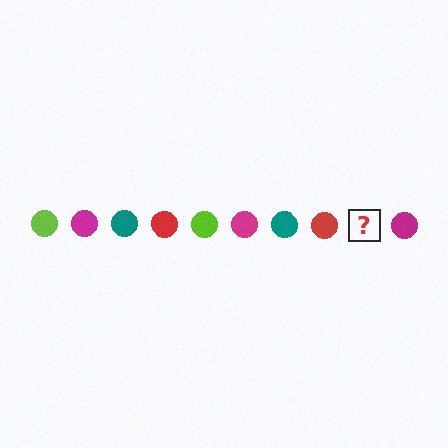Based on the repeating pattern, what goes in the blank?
The blank should be a lime circle.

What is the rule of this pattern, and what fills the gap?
The rule is that the pattern cycles through lime, magenta, teal, red circles. The gap should be filled with a lime circle.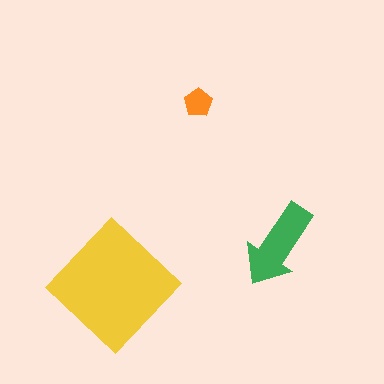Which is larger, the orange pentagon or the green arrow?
The green arrow.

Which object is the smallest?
The orange pentagon.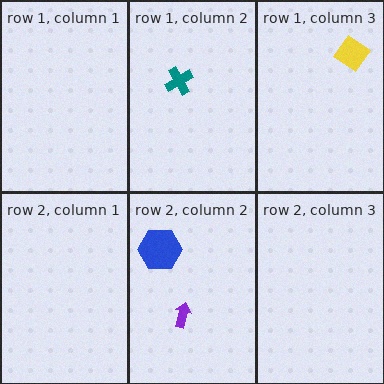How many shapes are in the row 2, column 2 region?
2.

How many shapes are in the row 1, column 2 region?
1.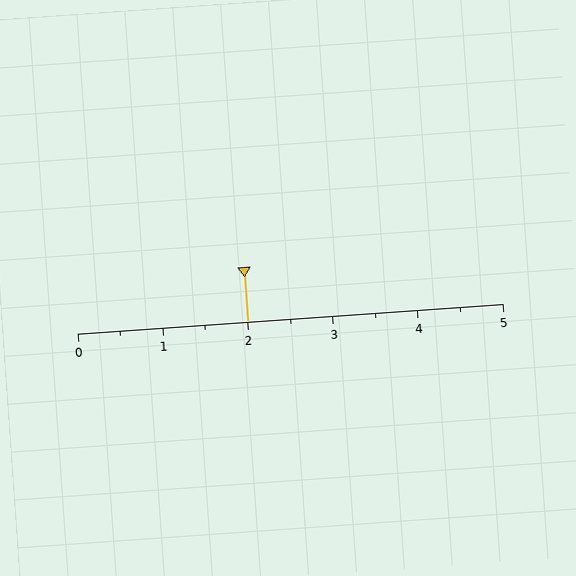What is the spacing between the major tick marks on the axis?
The major ticks are spaced 1 apart.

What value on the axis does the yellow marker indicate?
The marker indicates approximately 2.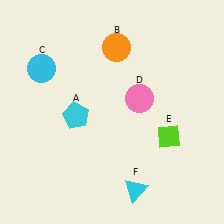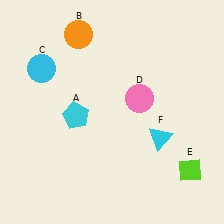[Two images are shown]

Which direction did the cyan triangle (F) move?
The cyan triangle (F) moved up.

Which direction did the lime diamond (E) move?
The lime diamond (E) moved down.